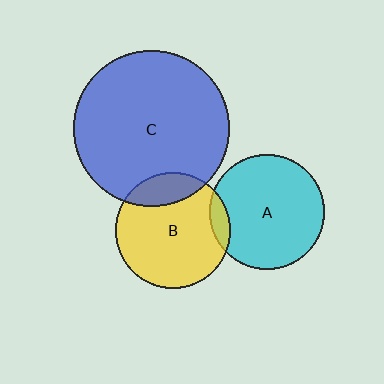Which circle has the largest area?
Circle C (blue).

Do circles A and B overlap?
Yes.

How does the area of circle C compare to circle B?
Approximately 1.8 times.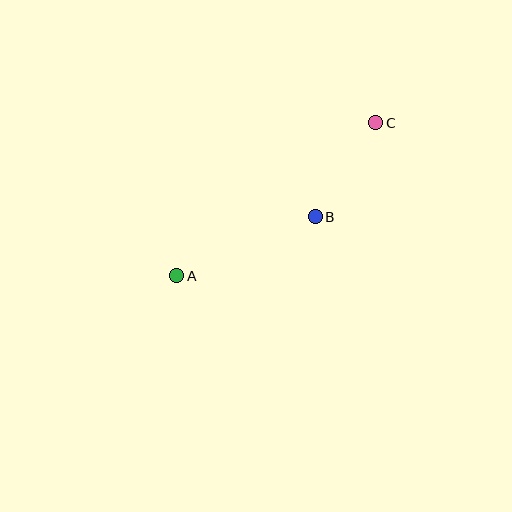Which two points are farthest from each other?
Points A and C are farthest from each other.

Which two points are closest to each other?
Points B and C are closest to each other.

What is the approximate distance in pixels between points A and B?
The distance between A and B is approximately 151 pixels.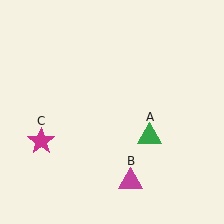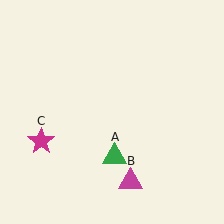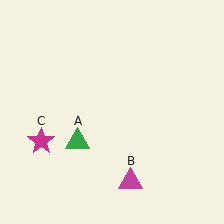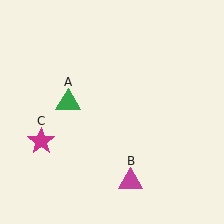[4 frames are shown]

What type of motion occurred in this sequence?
The green triangle (object A) rotated clockwise around the center of the scene.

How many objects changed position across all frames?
1 object changed position: green triangle (object A).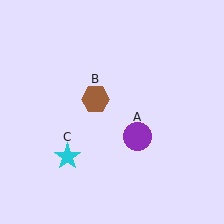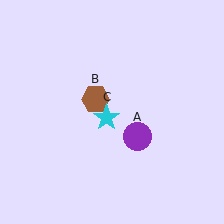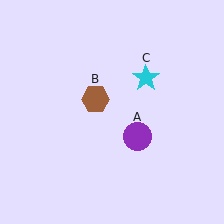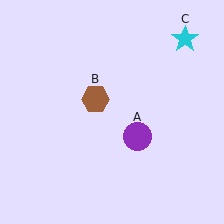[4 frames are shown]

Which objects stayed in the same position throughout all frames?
Purple circle (object A) and brown hexagon (object B) remained stationary.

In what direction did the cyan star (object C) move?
The cyan star (object C) moved up and to the right.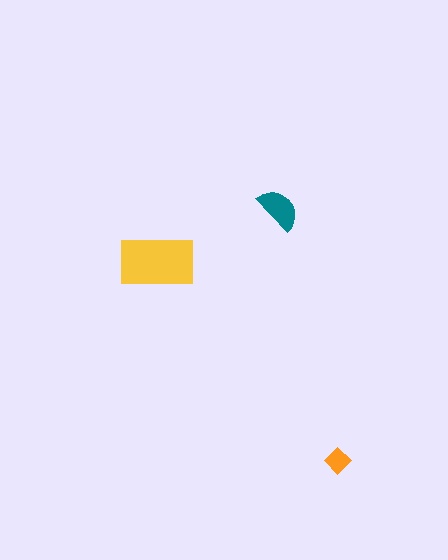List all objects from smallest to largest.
The orange diamond, the teal semicircle, the yellow rectangle.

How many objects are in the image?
There are 3 objects in the image.